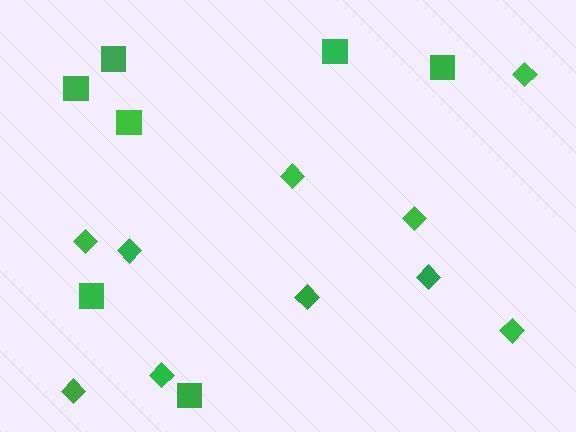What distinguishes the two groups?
There are 2 groups: one group of squares (7) and one group of diamonds (10).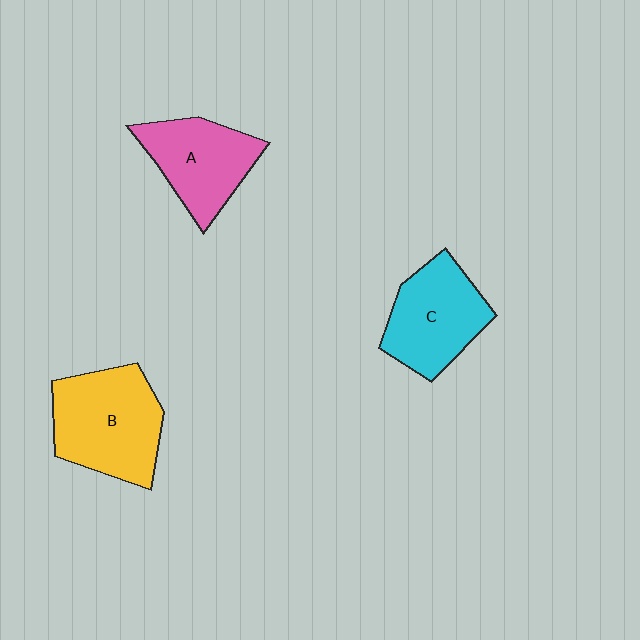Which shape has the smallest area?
Shape A (pink).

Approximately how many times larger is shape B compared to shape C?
Approximately 1.2 times.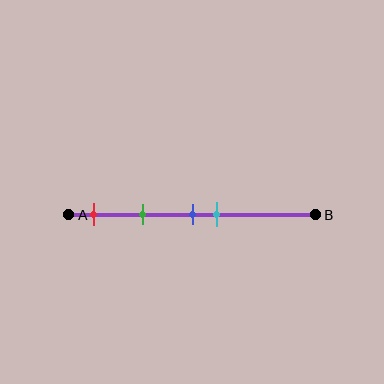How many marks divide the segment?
There are 4 marks dividing the segment.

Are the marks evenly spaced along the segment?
No, the marks are not evenly spaced.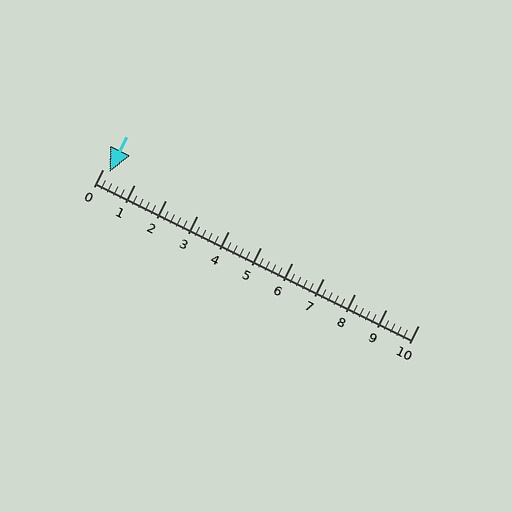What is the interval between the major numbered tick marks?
The major tick marks are spaced 1 units apart.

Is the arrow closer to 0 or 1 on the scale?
The arrow is closer to 0.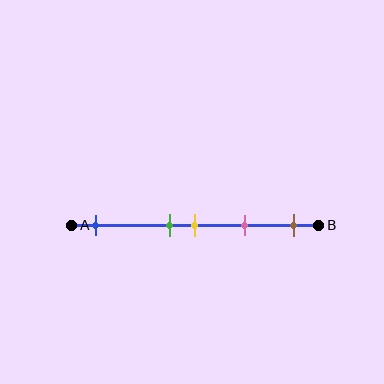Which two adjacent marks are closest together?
The green and yellow marks are the closest adjacent pair.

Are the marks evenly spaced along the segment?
No, the marks are not evenly spaced.